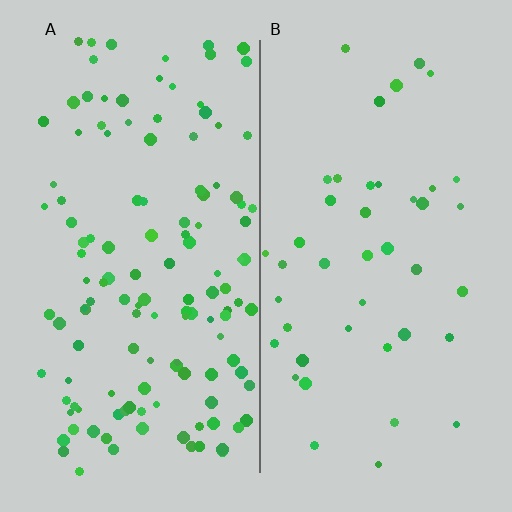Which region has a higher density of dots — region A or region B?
A (the left).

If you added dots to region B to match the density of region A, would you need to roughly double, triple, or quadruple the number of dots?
Approximately triple.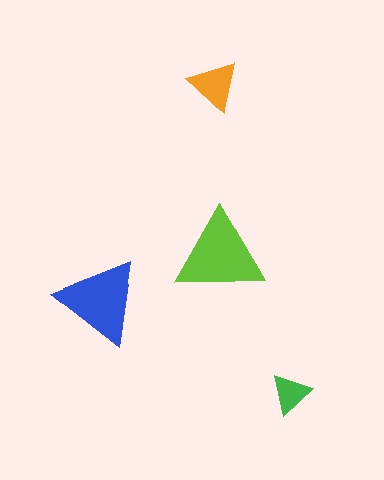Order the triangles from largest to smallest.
the lime one, the blue one, the orange one, the green one.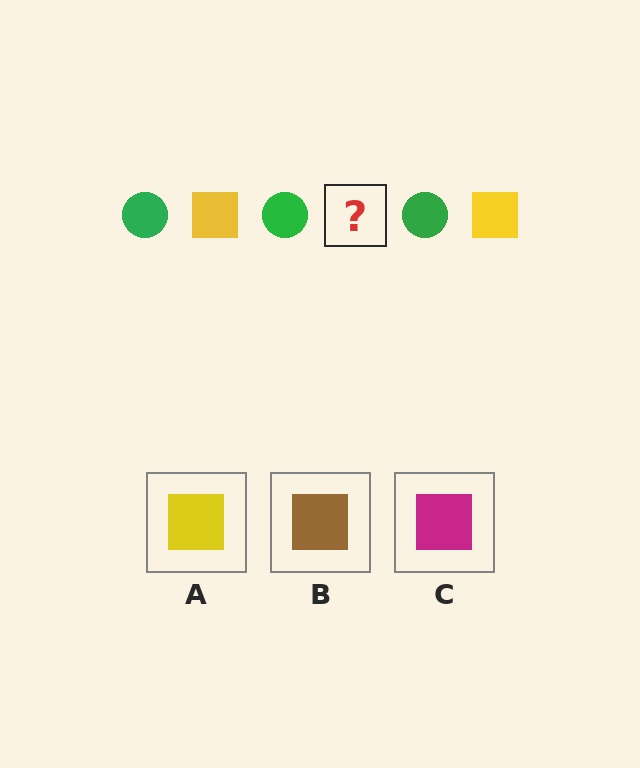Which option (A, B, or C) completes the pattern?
A.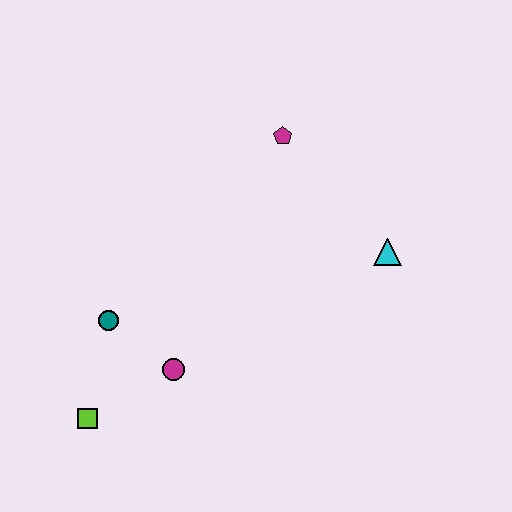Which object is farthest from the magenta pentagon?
The lime square is farthest from the magenta pentagon.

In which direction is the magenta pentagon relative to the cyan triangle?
The magenta pentagon is above the cyan triangle.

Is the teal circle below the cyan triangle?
Yes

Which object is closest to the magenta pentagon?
The cyan triangle is closest to the magenta pentagon.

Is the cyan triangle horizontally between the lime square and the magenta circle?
No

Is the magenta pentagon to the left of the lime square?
No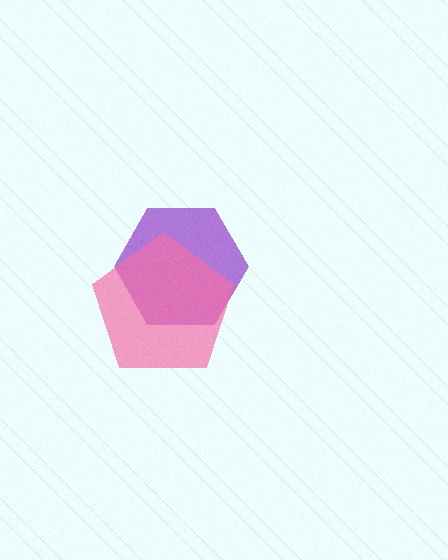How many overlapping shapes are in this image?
There are 2 overlapping shapes in the image.